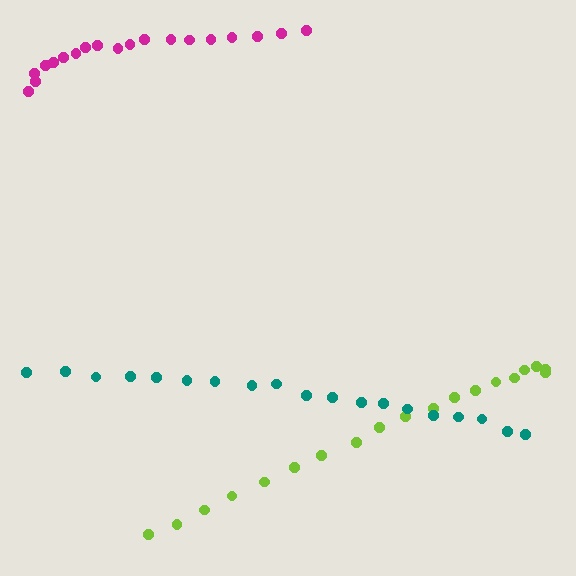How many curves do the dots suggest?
There are 3 distinct paths.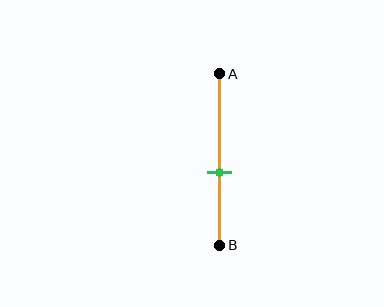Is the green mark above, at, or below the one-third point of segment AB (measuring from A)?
The green mark is below the one-third point of segment AB.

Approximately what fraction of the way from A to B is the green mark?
The green mark is approximately 55% of the way from A to B.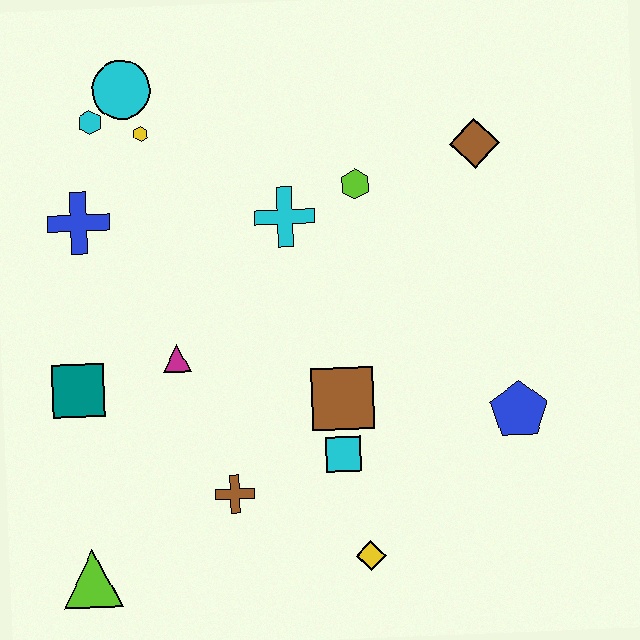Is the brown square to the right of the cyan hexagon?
Yes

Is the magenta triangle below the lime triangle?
No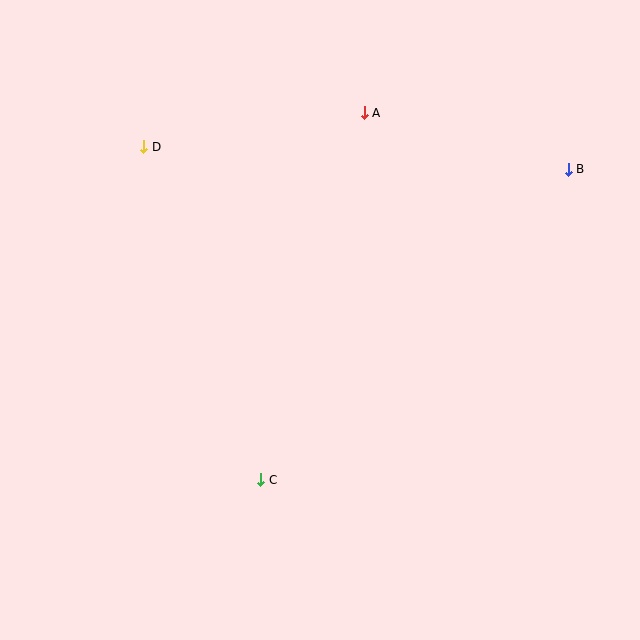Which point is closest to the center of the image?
Point C at (261, 480) is closest to the center.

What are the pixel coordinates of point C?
Point C is at (261, 480).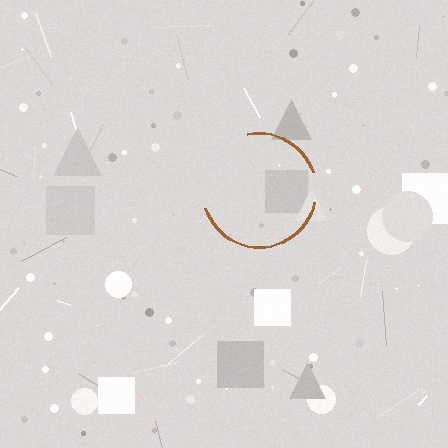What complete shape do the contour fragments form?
The contour fragments form a circle.